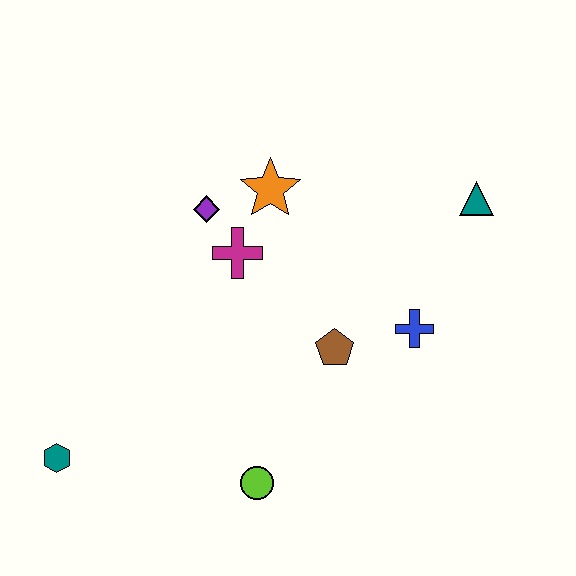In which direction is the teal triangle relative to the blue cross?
The teal triangle is above the blue cross.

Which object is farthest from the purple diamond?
The teal hexagon is farthest from the purple diamond.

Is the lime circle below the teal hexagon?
Yes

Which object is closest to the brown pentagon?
The blue cross is closest to the brown pentagon.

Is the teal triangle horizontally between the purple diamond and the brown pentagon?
No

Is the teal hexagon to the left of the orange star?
Yes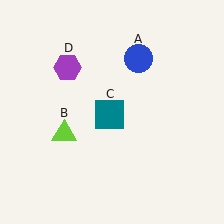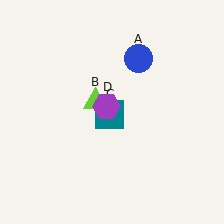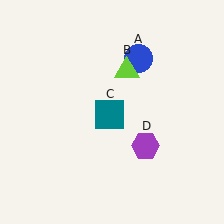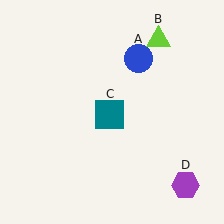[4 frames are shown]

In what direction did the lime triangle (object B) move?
The lime triangle (object B) moved up and to the right.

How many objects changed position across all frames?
2 objects changed position: lime triangle (object B), purple hexagon (object D).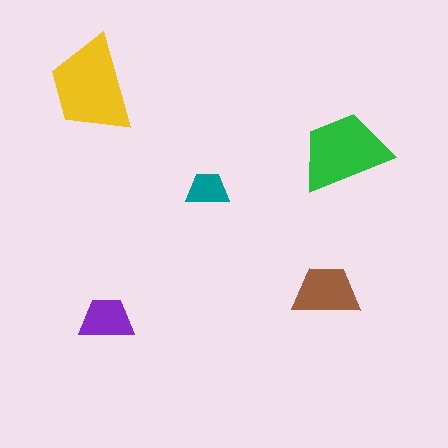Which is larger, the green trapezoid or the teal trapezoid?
The green one.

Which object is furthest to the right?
The green trapezoid is rightmost.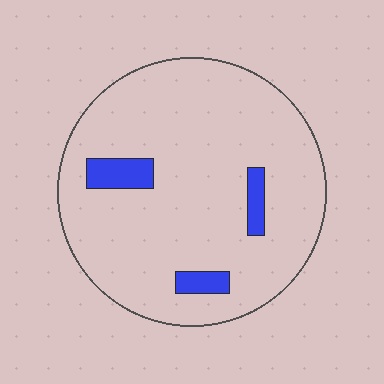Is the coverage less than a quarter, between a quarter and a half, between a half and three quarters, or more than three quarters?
Less than a quarter.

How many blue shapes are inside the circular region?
3.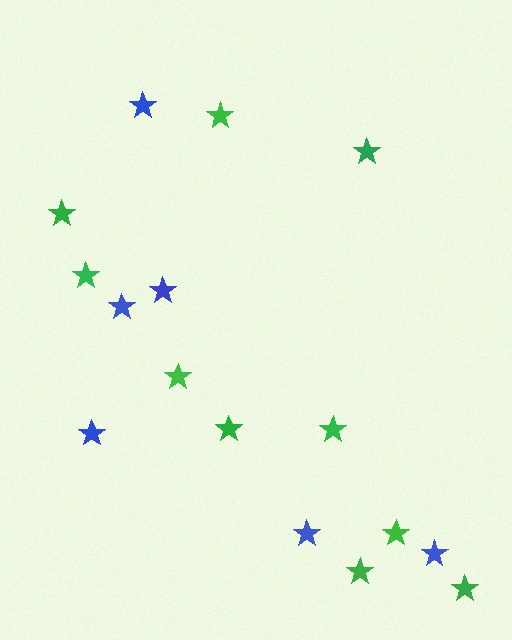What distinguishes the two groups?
There are 2 groups: one group of green stars (10) and one group of blue stars (6).